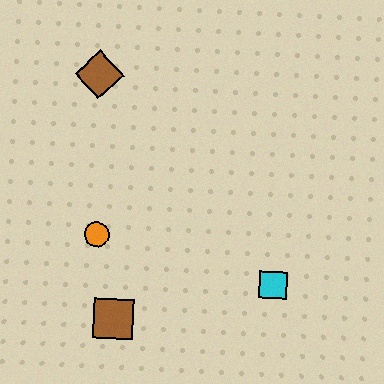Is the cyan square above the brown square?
Yes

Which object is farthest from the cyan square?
The brown diamond is farthest from the cyan square.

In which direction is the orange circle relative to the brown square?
The orange circle is above the brown square.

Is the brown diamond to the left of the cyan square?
Yes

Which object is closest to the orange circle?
The brown square is closest to the orange circle.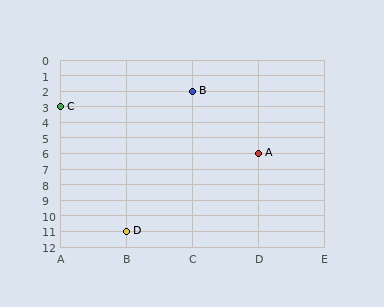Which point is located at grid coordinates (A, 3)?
Point C is at (A, 3).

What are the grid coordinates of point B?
Point B is at grid coordinates (C, 2).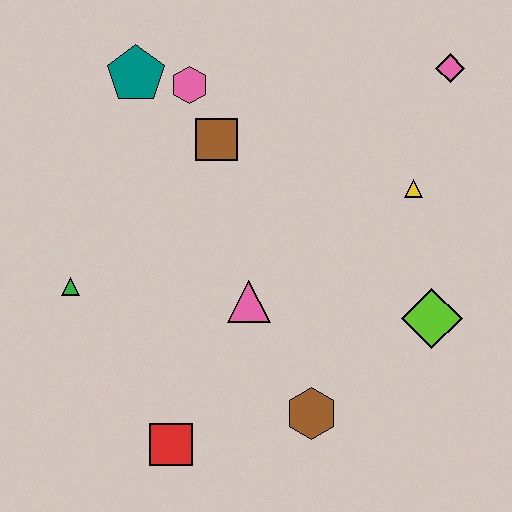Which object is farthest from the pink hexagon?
The red square is farthest from the pink hexagon.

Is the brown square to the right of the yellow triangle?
No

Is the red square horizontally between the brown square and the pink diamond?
No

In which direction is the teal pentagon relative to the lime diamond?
The teal pentagon is to the left of the lime diamond.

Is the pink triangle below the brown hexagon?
No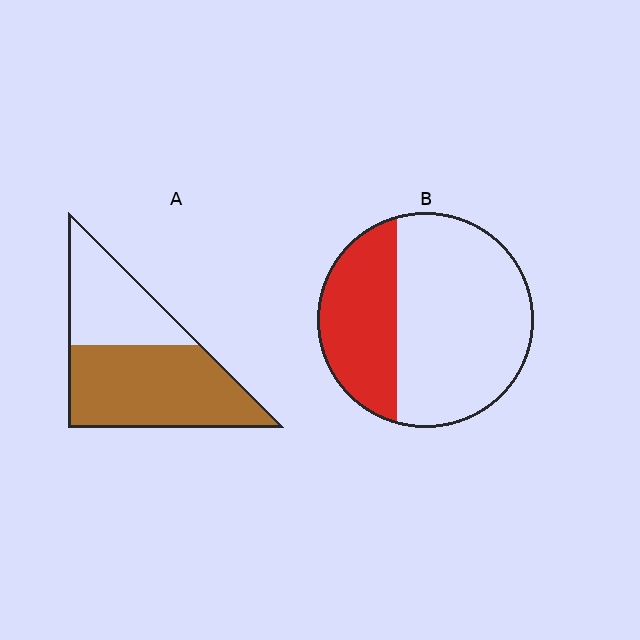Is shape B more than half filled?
No.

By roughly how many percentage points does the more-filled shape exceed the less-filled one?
By roughly 30 percentage points (A over B).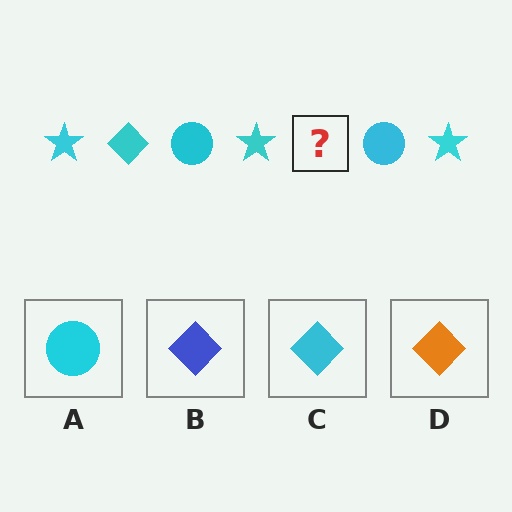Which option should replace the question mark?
Option C.